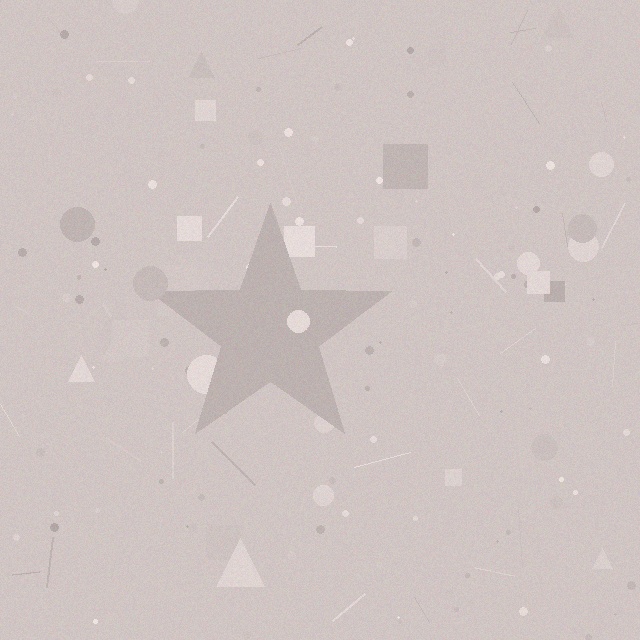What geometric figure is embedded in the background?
A star is embedded in the background.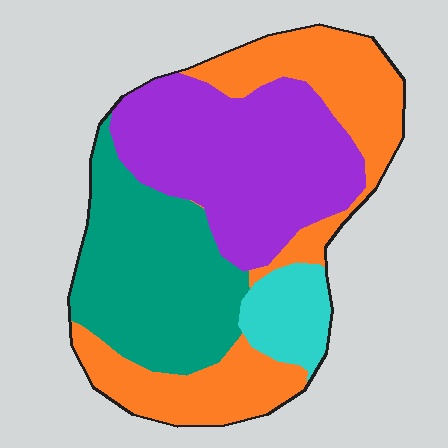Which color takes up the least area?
Cyan, at roughly 10%.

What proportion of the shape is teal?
Teal takes up between a sixth and a third of the shape.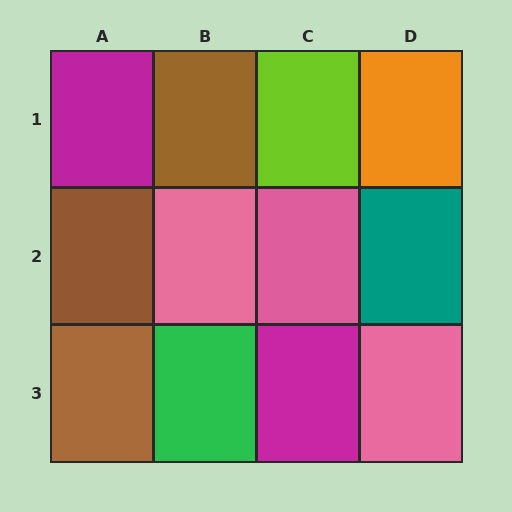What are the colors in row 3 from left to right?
Brown, green, magenta, pink.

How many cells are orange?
1 cell is orange.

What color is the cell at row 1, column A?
Magenta.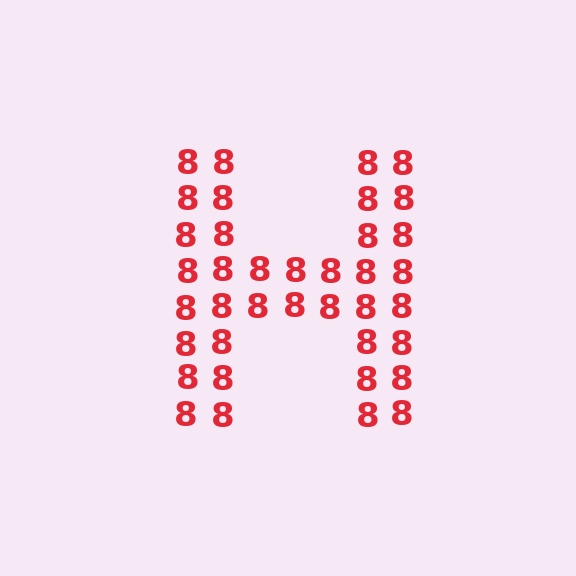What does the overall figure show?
The overall figure shows the letter H.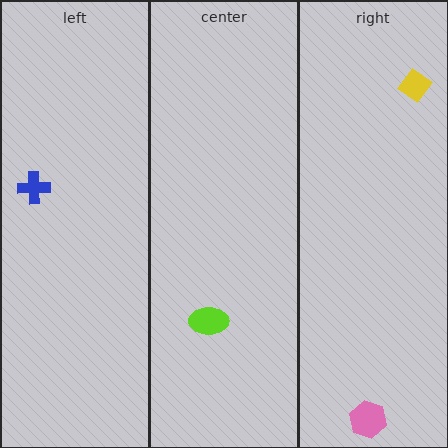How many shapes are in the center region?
1.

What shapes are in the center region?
The lime ellipse.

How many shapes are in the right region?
2.